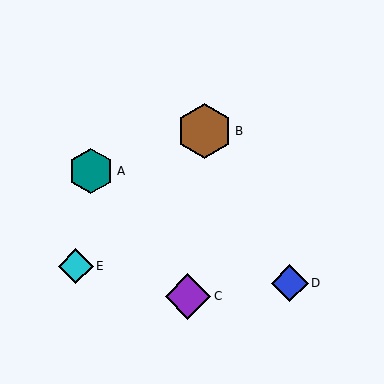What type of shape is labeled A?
Shape A is a teal hexagon.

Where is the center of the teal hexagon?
The center of the teal hexagon is at (91, 171).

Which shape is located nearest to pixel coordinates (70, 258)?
The cyan diamond (labeled E) at (76, 266) is nearest to that location.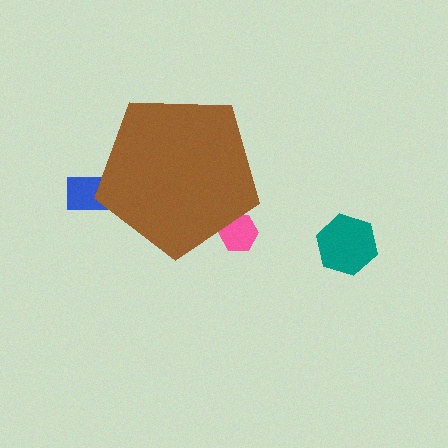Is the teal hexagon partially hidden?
No, the teal hexagon is fully visible.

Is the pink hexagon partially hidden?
Yes, the pink hexagon is partially hidden behind the brown pentagon.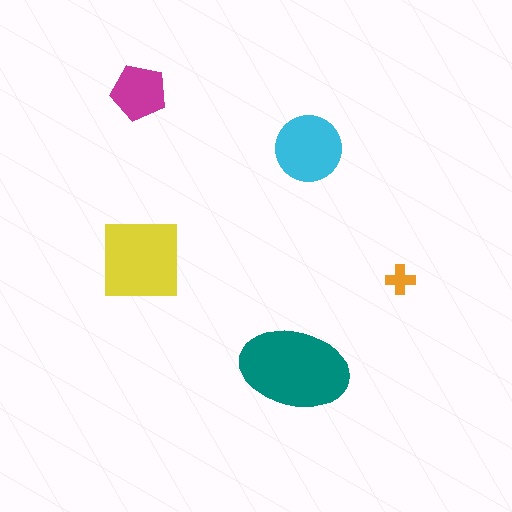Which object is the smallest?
The orange cross.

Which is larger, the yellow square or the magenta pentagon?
The yellow square.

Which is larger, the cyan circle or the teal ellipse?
The teal ellipse.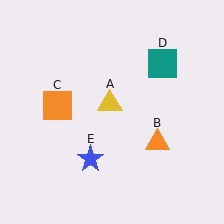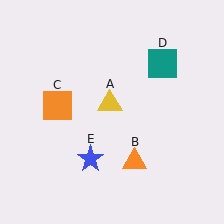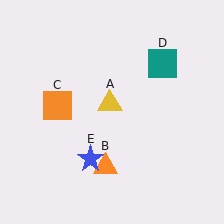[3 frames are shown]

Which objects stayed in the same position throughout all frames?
Yellow triangle (object A) and orange square (object C) and teal square (object D) and blue star (object E) remained stationary.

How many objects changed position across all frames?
1 object changed position: orange triangle (object B).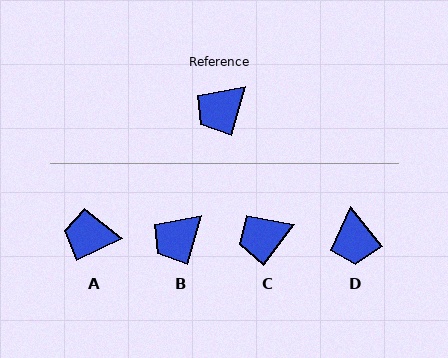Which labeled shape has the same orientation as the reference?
B.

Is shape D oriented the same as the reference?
No, it is off by about 55 degrees.